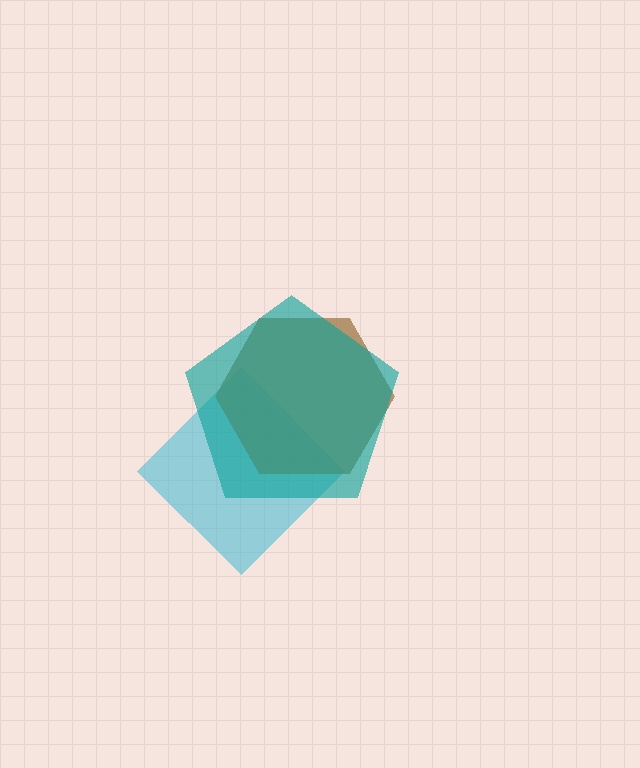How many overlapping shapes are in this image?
There are 3 overlapping shapes in the image.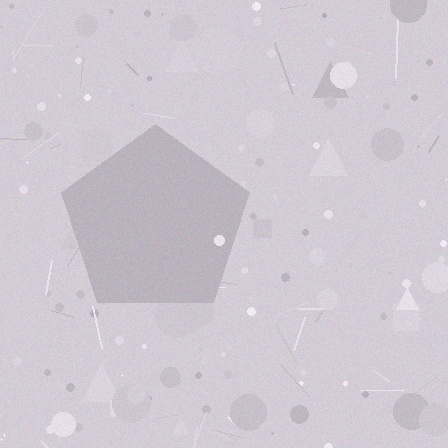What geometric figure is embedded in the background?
A pentagon is embedded in the background.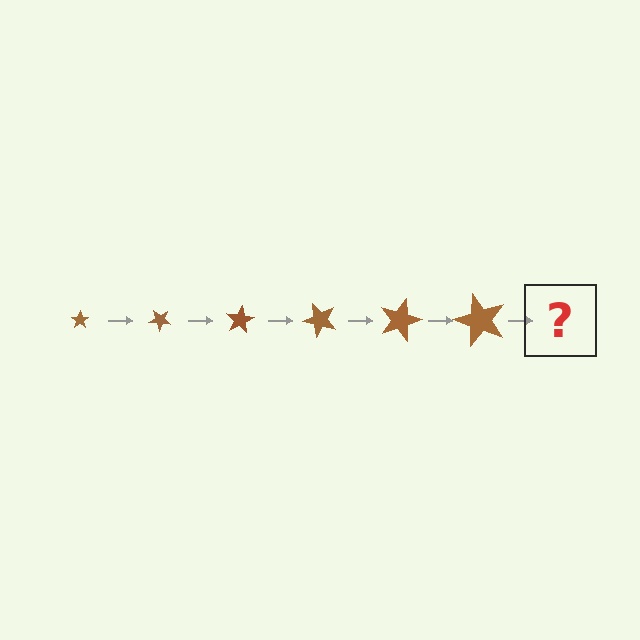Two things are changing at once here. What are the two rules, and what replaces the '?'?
The two rules are that the star grows larger each step and it rotates 40 degrees each step. The '?' should be a star, larger than the previous one and rotated 240 degrees from the start.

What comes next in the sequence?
The next element should be a star, larger than the previous one and rotated 240 degrees from the start.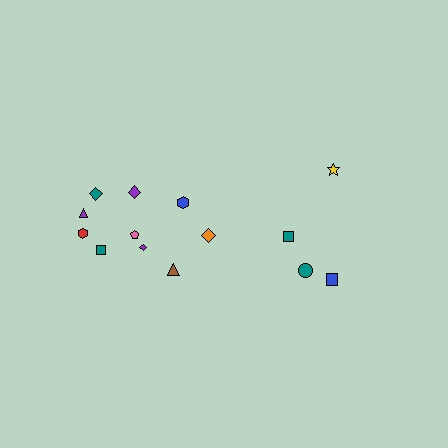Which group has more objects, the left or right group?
The left group.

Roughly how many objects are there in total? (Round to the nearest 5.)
Roughly 15 objects in total.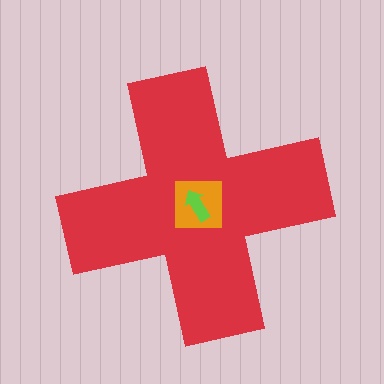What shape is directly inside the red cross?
The orange square.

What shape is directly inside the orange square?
The lime arrow.